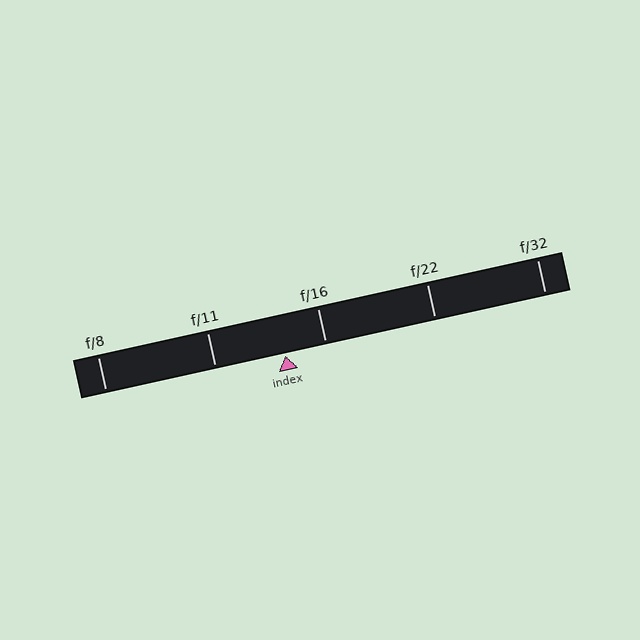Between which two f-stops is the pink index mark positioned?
The index mark is between f/11 and f/16.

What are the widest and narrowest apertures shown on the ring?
The widest aperture shown is f/8 and the narrowest is f/32.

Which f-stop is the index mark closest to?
The index mark is closest to f/16.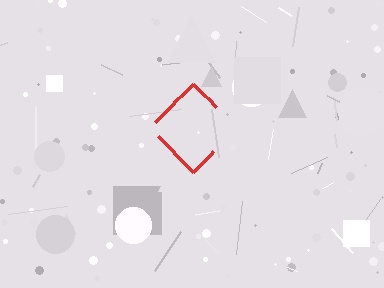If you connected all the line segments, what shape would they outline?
They would outline a diamond.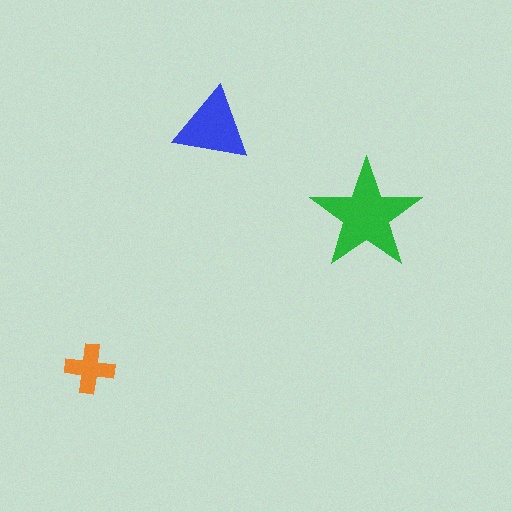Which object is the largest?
The green star.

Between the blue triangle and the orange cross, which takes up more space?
The blue triangle.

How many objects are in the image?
There are 3 objects in the image.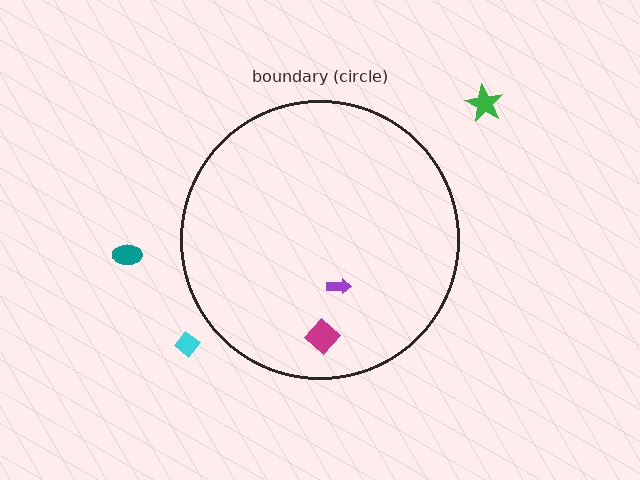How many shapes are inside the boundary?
2 inside, 3 outside.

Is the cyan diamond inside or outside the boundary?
Outside.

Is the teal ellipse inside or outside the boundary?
Outside.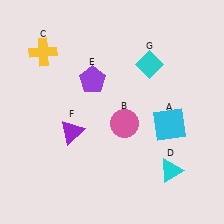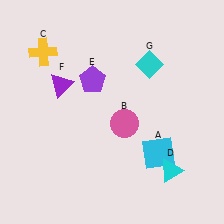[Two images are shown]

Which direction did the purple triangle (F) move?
The purple triangle (F) moved up.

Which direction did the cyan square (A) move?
The cyan square (A) moved down.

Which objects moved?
The objects that moved are: the cyan square (A), the purple triangle (F).